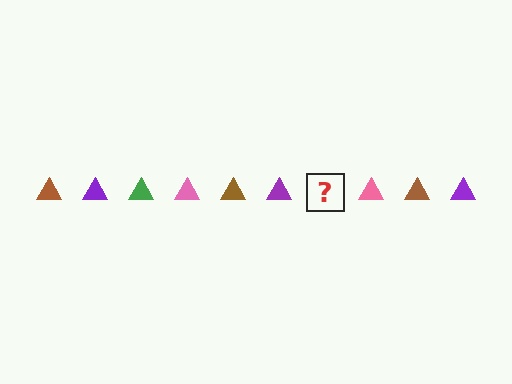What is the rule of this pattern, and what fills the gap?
The rule is that the pattern cycles through brown, purple, green, pink triangles. The gap should be filled with a green triangle.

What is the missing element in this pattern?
The missing element is a green triangle.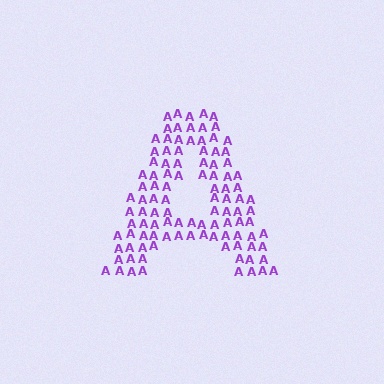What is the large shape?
The large shape is the letter A.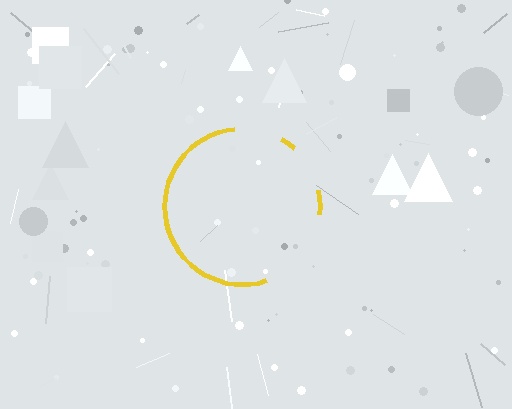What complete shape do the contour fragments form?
The contour fragments form a circle.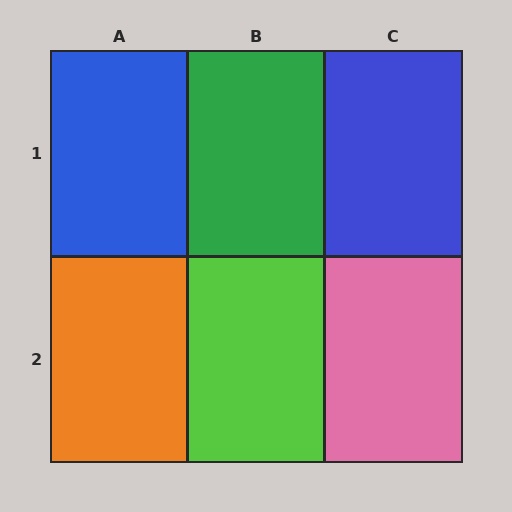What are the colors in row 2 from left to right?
Orange, lime, pink.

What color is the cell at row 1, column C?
Blue.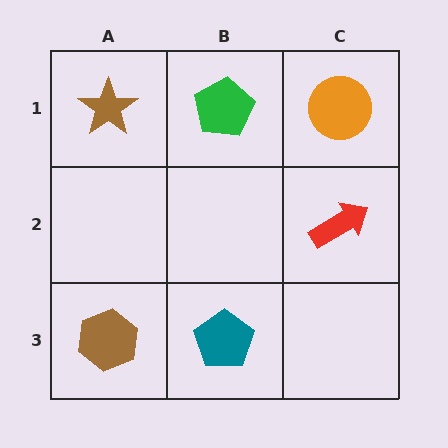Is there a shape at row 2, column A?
No, that cell is empty.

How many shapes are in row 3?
2 shapes.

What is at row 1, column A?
A brown star.